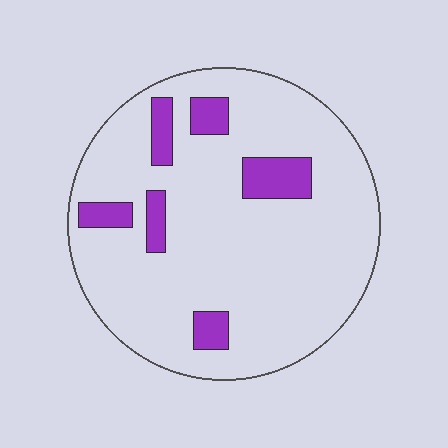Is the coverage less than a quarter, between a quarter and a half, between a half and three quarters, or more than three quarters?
Less than a quarter.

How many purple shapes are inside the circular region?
6.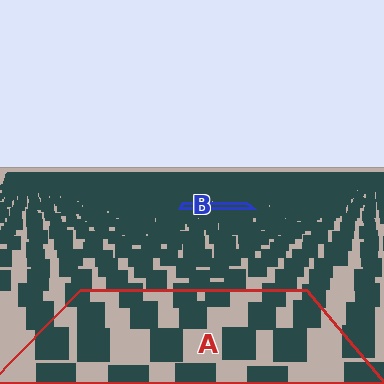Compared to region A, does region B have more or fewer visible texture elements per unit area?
Region B has more texture elements per unit area — they are packed more densely because it is farther away.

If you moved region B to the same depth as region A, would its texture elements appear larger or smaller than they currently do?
They would appear larger. At a closer depth, the same texture elements are projected at a bigger on-screen size.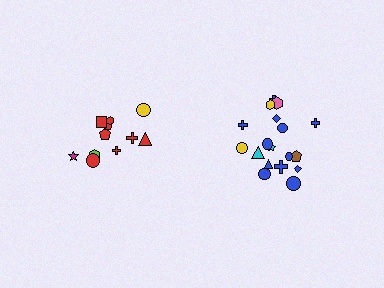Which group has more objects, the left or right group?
The right group.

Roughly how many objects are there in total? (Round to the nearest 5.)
Roughly 30 objects in total.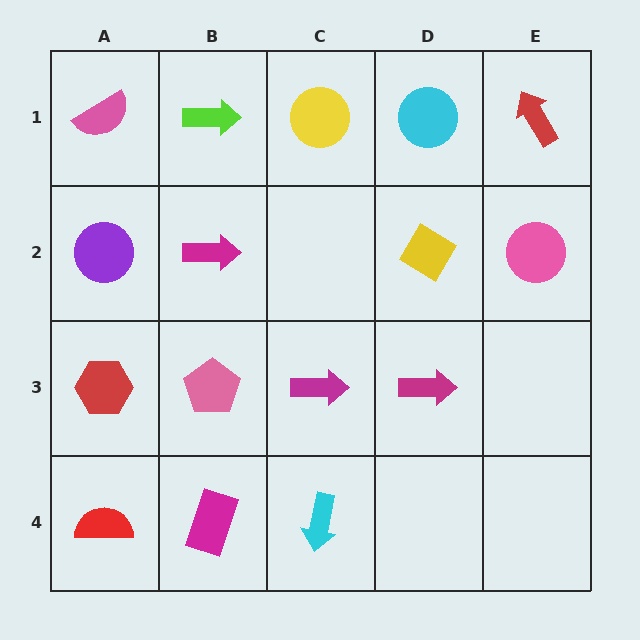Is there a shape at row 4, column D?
No, that cell is empty.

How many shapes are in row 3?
4 shapes.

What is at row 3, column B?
A pink pentagon.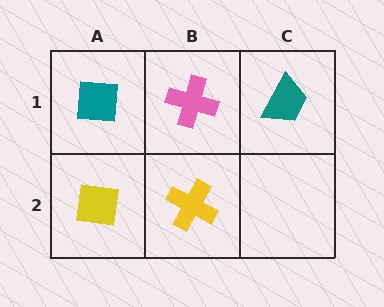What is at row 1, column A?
A teal square.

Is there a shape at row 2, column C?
No, that cell is empty.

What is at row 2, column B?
A yellow cross.